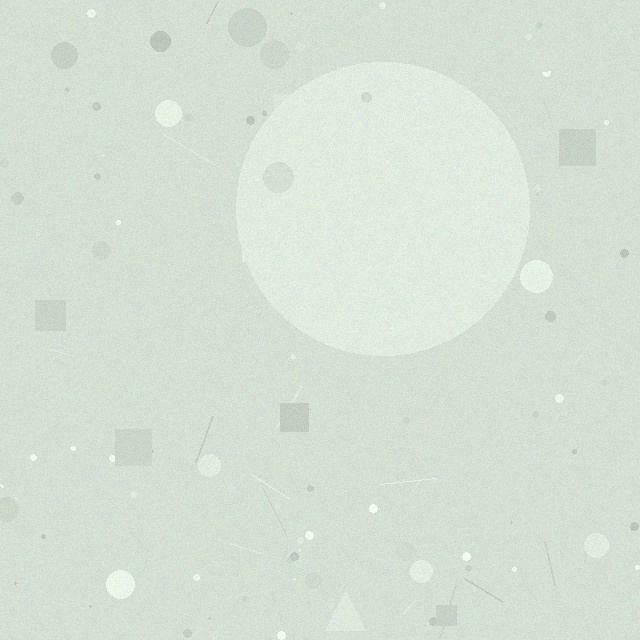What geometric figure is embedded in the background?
A circle is embedded in the background.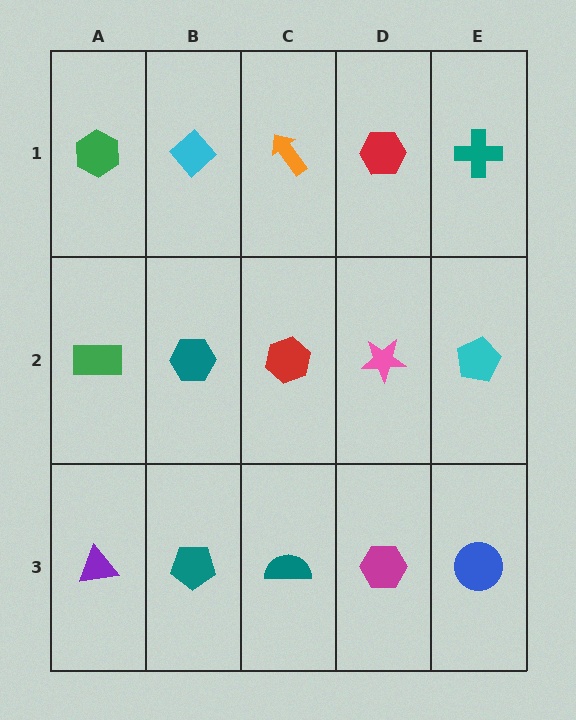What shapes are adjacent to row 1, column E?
A cyan pentagon (row 2, column E), a red hexagon (row 1, column D).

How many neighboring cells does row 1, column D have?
3.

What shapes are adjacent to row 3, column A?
A green rectangle (row 2, column A), a teal pentagon (row 3, column B).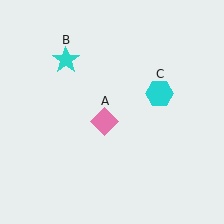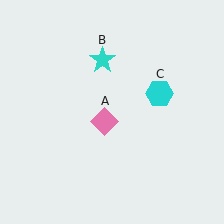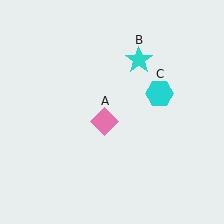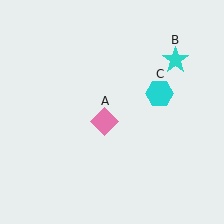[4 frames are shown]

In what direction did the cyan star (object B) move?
The cyan star (object B) moved right.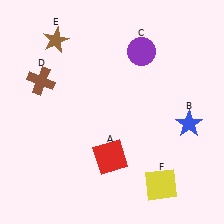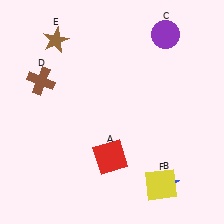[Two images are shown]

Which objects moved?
The objects that moved are: the blue star (B), the purple circle (C).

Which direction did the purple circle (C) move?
The purple circle (C) moved right.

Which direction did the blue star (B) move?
The blue star (B) moved down.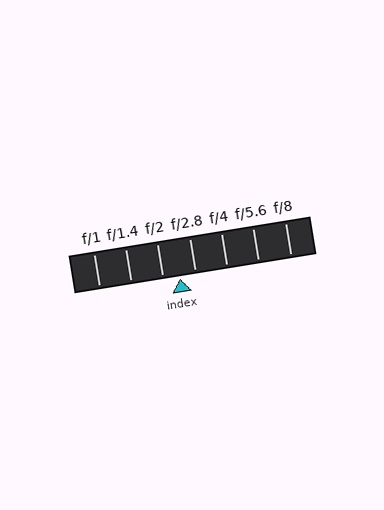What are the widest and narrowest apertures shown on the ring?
The widest aperture shown is f/1 and the narrowest is f/8.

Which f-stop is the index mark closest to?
The index mark is closest to f/2.8.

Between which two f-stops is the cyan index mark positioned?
The index mark is between f/2 and f/2.8.